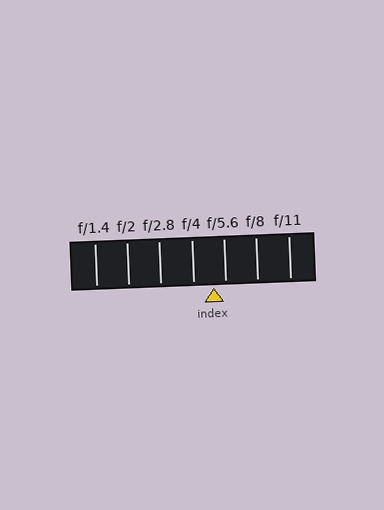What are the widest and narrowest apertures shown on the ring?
The widest aperture shown is f/1.4 and the narrowest is f/11.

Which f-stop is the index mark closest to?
The index mark is closest to f/5.6.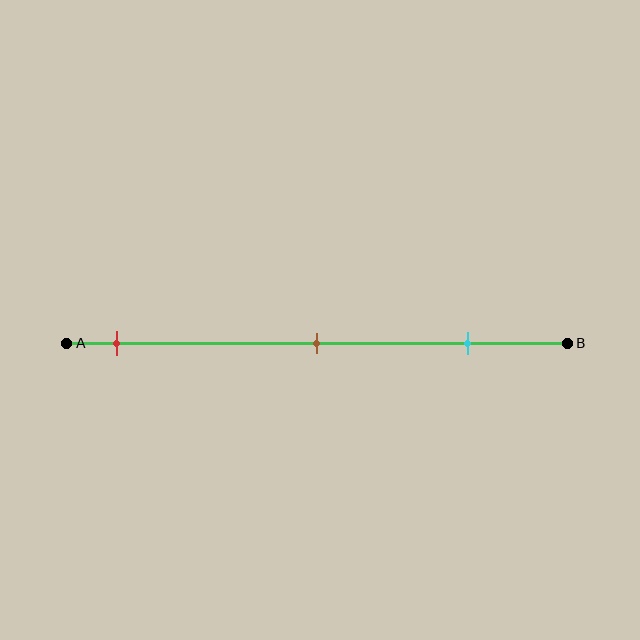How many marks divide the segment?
There are 3 marks dividing the segment.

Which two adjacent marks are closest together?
The brown and cyan marks are the closest adjacent pair.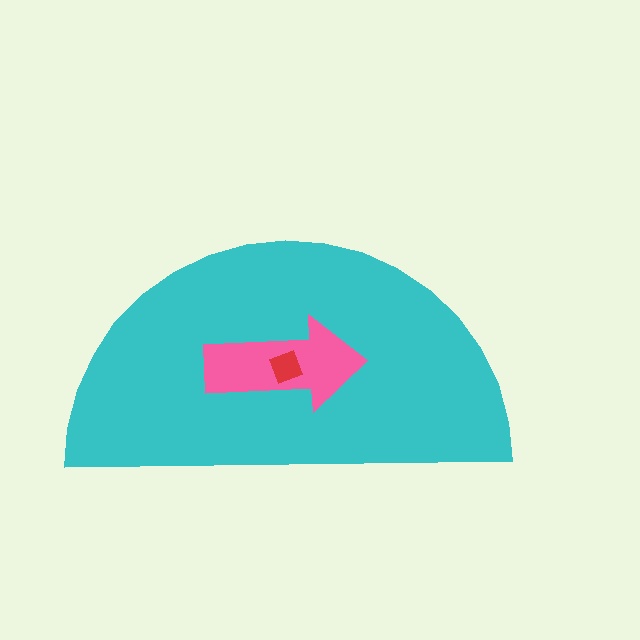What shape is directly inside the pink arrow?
The red square.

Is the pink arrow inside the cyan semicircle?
Yes.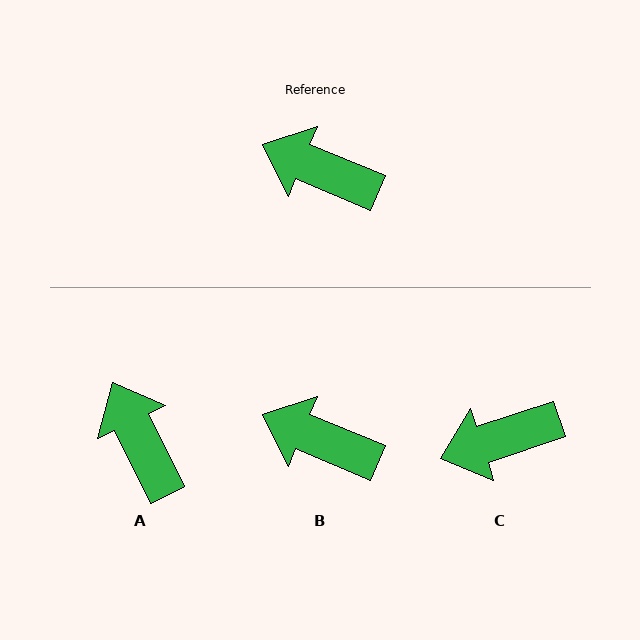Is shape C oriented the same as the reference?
No, it is off by about 41 degrees.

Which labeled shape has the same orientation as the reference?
B.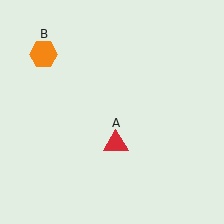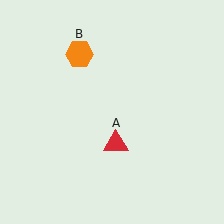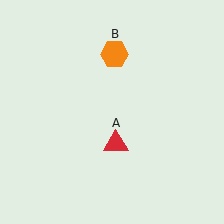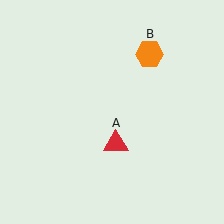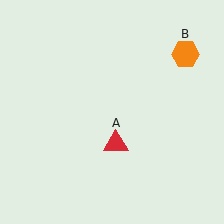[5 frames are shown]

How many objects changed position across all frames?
1 object changed position: orange hexagon (object B).